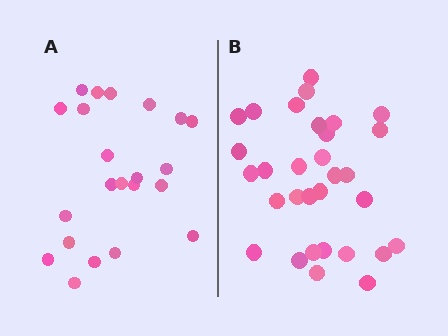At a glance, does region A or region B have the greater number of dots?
Region B (the right region) has more dots.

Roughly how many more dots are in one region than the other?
Region B has roughly 8 or so more dots than region A.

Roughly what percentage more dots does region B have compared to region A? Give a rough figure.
About 40% more.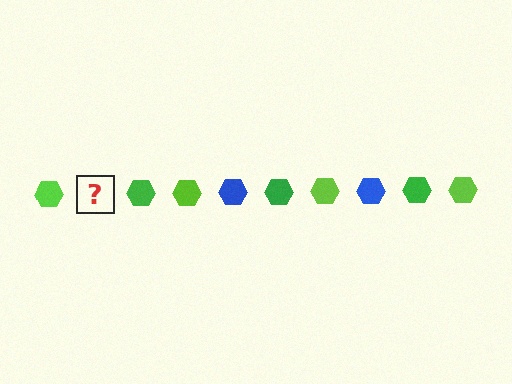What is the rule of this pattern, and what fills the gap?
The rule is that the pattern cycles through lime, blue, green hexagons. The gap should be filled with a blue hexagon.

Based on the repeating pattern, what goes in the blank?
The blank should be a blue hexagon.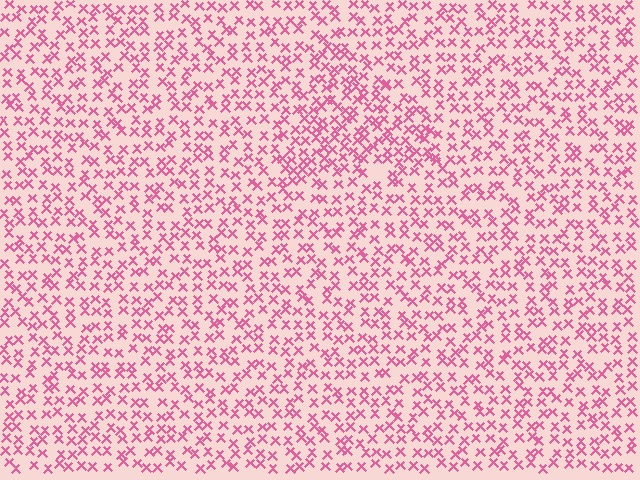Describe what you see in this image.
The image contains small pink elements arranged at two different densities. A triangle-shaped region is visible where the elements are more densely packed than the surrounding area.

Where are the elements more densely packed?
The elements are more densely packed inside the triangle boundary.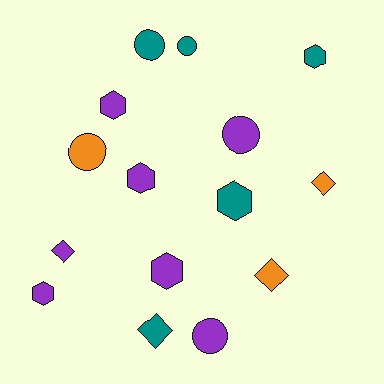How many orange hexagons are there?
There are no orange hexagons.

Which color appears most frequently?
Purple, with 7 objects.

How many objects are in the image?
There are 15 objects.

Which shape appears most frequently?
Hexagon, with 6 objects.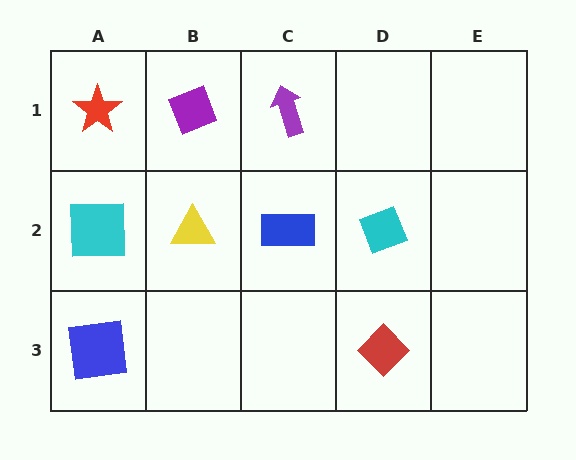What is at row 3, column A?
A blue square.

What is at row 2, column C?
A blue rectangle.